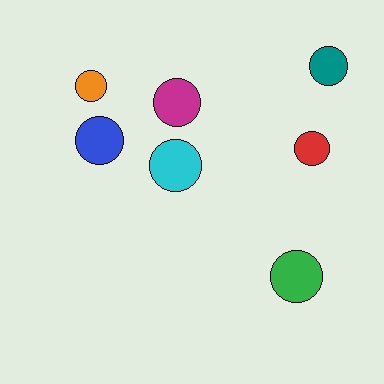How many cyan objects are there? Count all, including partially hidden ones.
There is 1 cyan object.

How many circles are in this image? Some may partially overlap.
There are 7 circles.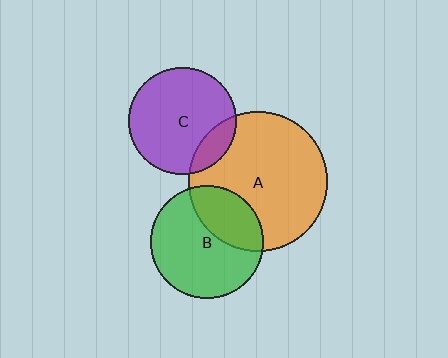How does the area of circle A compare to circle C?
Approximately 1.7 times.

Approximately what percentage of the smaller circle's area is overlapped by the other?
Approximately 15%.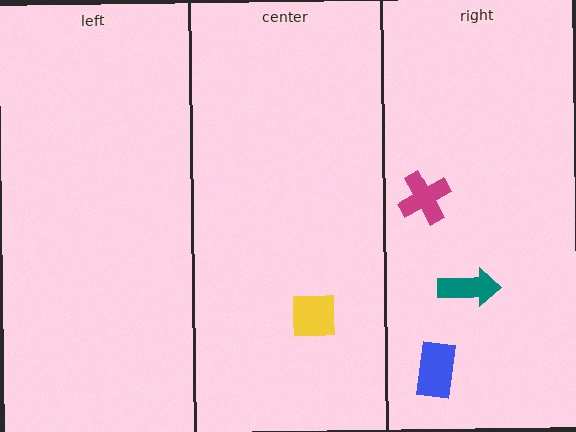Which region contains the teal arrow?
The right region.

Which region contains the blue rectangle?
The right region.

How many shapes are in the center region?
1.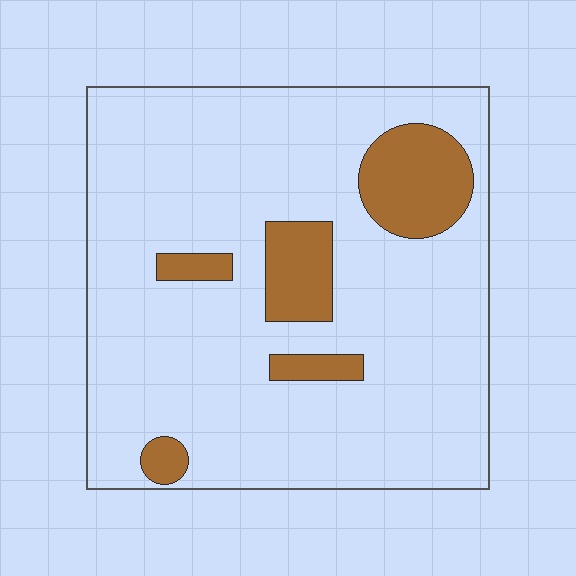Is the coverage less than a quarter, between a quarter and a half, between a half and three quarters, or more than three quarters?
Less than a quarter.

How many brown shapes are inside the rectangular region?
5.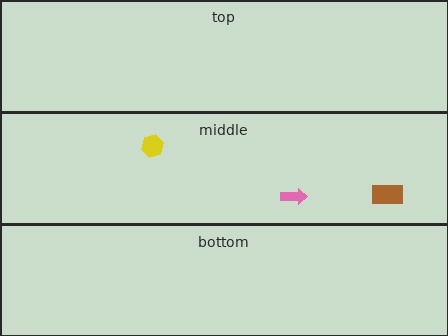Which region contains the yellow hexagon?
The middle region.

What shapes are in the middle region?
The pink arrow, the brown rectangle, the yellow hexagon.